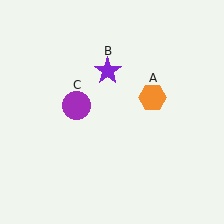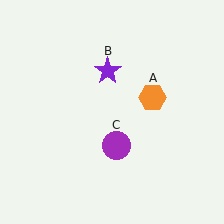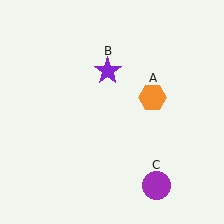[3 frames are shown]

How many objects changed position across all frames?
1 object changed position: purple circle (object C).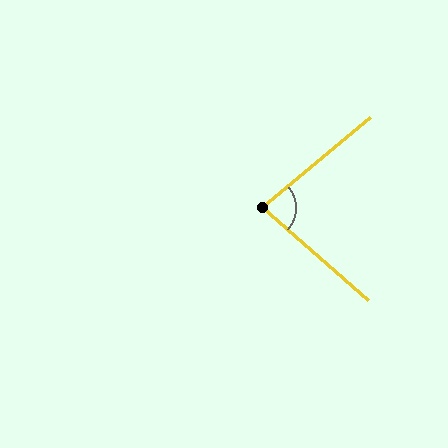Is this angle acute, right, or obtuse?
It is acute.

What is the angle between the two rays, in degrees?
Approximately 81 degrees.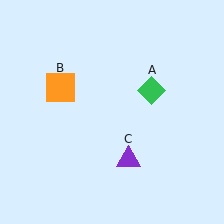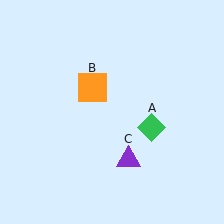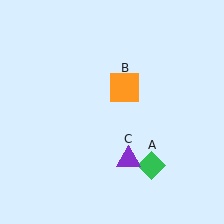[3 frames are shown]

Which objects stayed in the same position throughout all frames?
Purple triangle (object C) remained stationary.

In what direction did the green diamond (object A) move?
The green diamond (object A) moved down.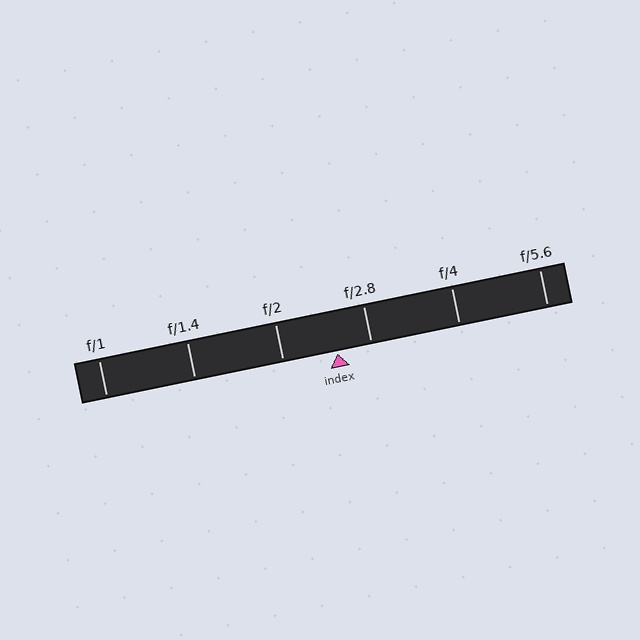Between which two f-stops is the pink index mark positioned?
The index mark is between f/2 and f/2.8.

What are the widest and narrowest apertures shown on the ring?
The widest aperture shown is f/1 and the narrowest is f/5.6.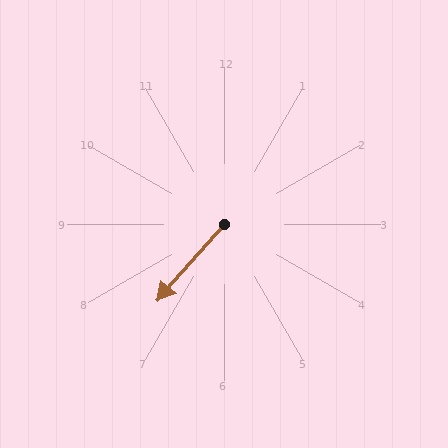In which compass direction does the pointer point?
Southwest.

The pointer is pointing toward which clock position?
Roughly 7 o'clock.